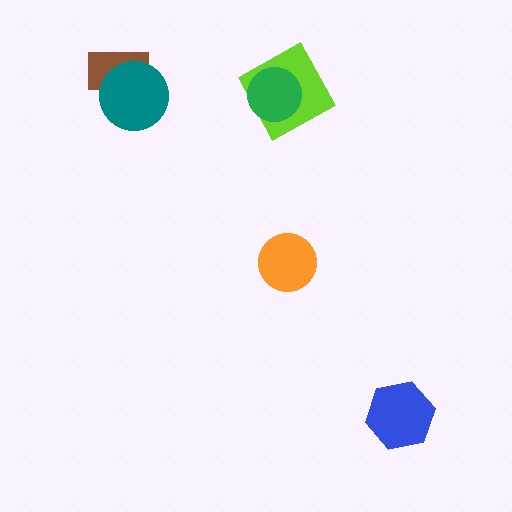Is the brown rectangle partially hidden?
Yes, it is partially covered by another shape.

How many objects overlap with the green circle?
1 object overlaps with the green circle.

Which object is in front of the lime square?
The green circle is in front of the lime square.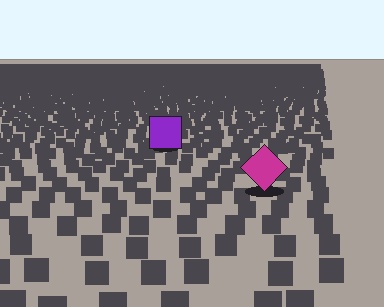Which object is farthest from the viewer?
The purple square is farthest from the viewer. It appears smaller and the ground texture around it is denser.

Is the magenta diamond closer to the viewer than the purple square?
Yes. The magenta diamond is closer — you can tell from the texture gradient: the ground texture is coarser near it.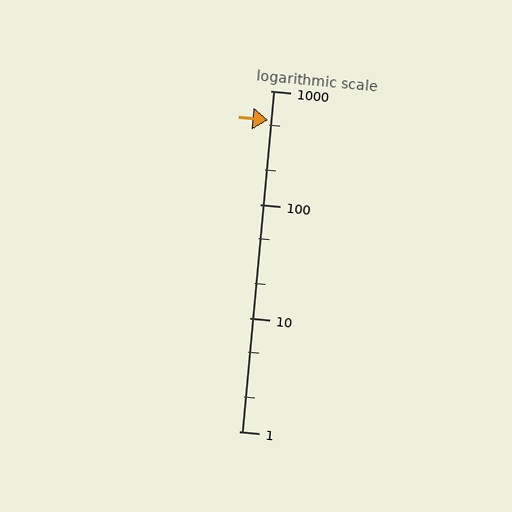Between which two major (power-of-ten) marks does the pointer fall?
The pointer is between 100 and 1000.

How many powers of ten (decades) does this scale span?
The scale spans 3 decades, from 1 to 1000.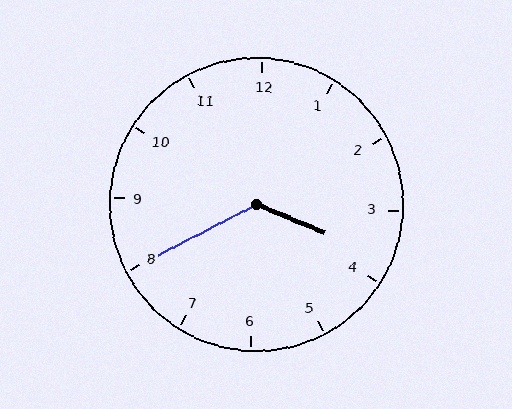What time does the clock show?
3:40.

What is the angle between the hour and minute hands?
Approximately 130 degrees.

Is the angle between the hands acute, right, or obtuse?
It is obtuse.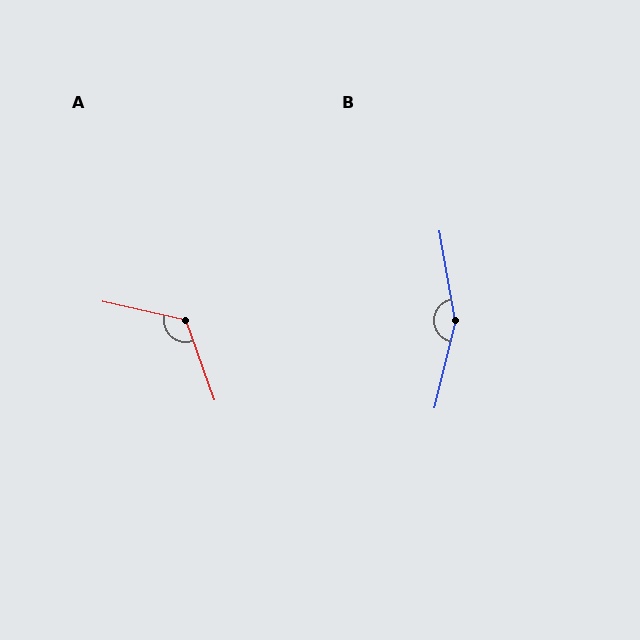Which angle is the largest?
B, at approximately 157 degrees.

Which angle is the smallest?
A, at approximately 122 degrees.